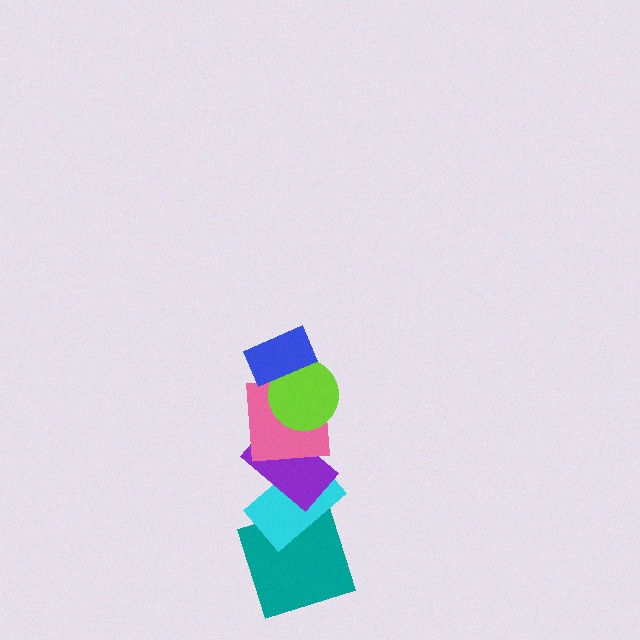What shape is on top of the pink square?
The lime circle is on top of the pink square.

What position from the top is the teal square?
The teal square is 6th from the top.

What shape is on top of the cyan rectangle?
The purple rectangle is on top of the cyan rectangle.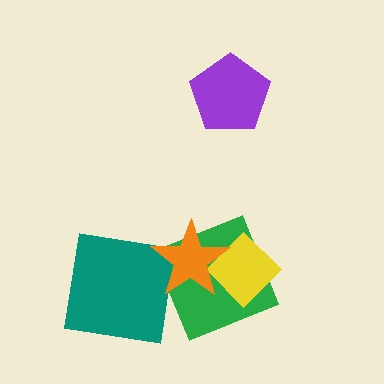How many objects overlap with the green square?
2 objects overlap with the green square.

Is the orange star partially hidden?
No, no other shape covers it.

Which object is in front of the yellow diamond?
The orange star is in front of the yellow diamond.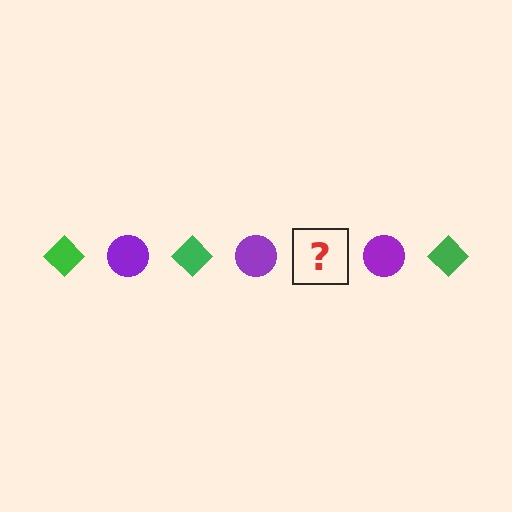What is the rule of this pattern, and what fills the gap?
The rule is that the pattern alternates between green diamond and purple circle. The gap should be filled with a green diamond.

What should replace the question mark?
The question mark should be replaced with a green diamond.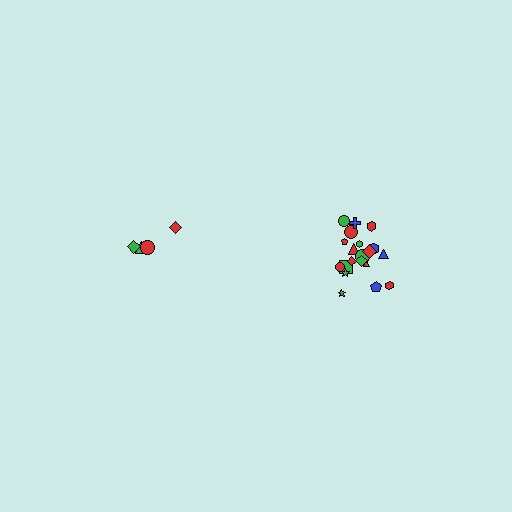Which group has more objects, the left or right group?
The right group.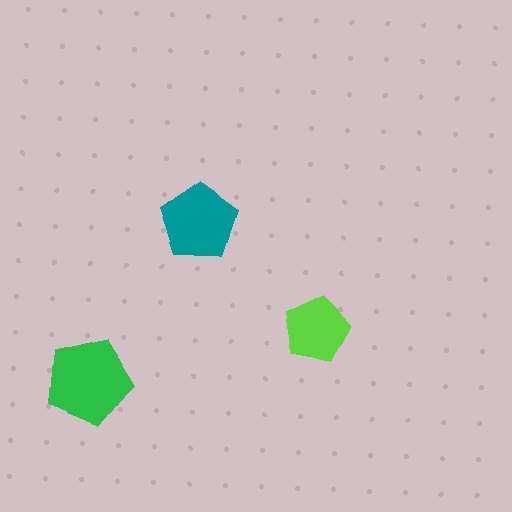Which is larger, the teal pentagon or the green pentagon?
The green one.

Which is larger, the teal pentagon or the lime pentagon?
The teal one.